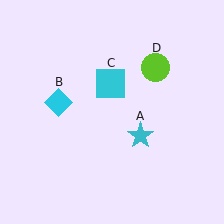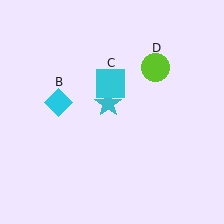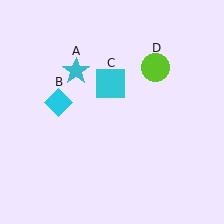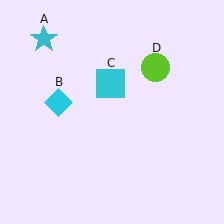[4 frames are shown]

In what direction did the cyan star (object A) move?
The cyan star (object A) moved up and to the left.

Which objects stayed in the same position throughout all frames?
Cyan diamond (object B) and cyan square (object C) and lime circle (object D) remained stationary.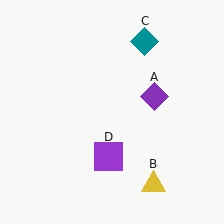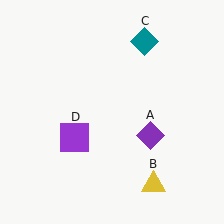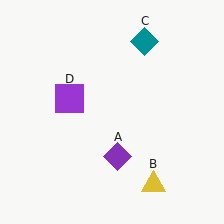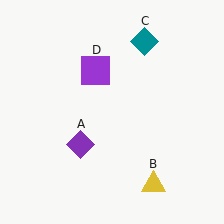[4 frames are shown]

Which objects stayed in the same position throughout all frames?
Yellow triangle (object B) and teal diamond (object C) remained stationary.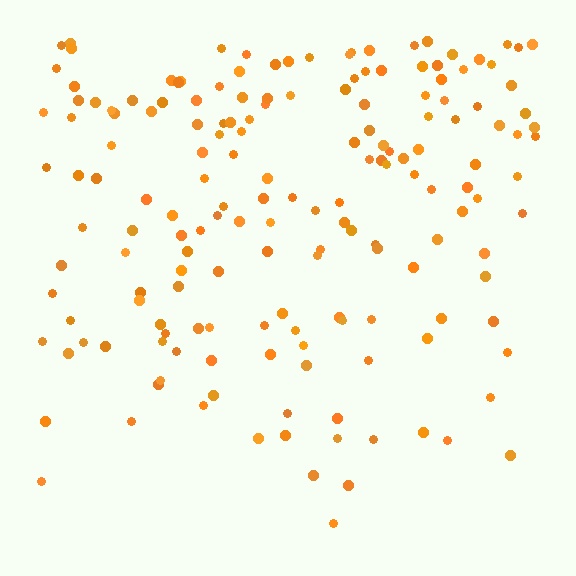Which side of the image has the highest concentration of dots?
The top.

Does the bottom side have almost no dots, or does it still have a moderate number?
Still a moderate number, just noticeably fewer than the top.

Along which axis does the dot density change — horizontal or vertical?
Vertical.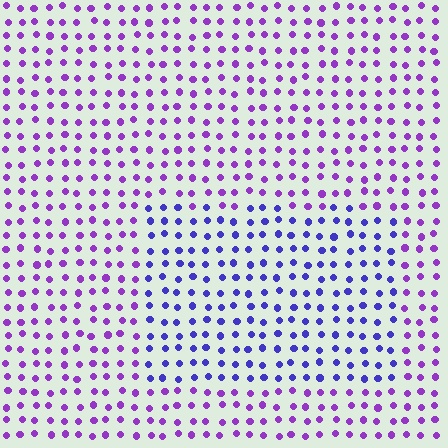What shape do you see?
I see a rectangle.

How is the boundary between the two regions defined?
The boundary is defined purely by a slight shift in hue (about 35 degrees). Spacing, size, and orientation are identical on both sides.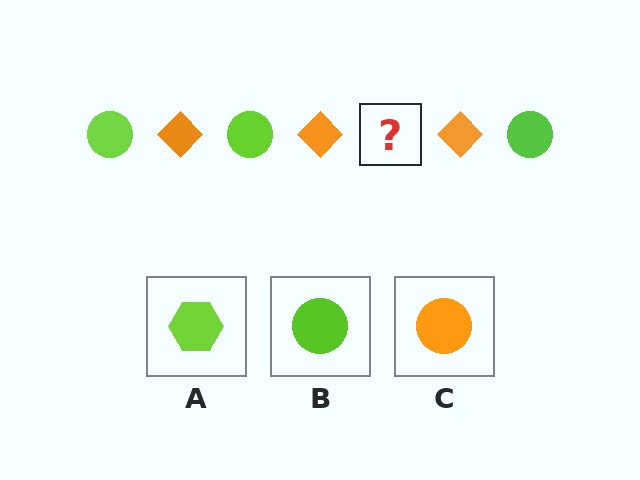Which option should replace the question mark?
Option B.